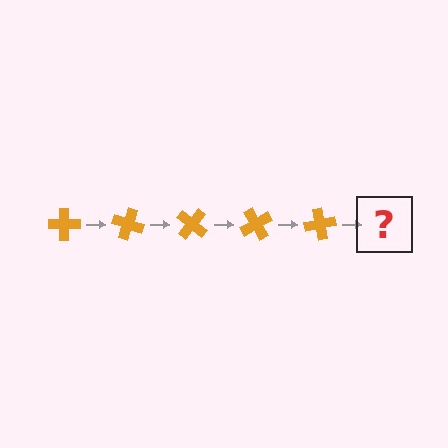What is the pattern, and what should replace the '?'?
The pattern is that the cross rotates 20 degrees each step. The '?' should be an orange cross rotated 100 degrees.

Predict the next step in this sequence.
The next step is an orange cross rotated 100 degrees.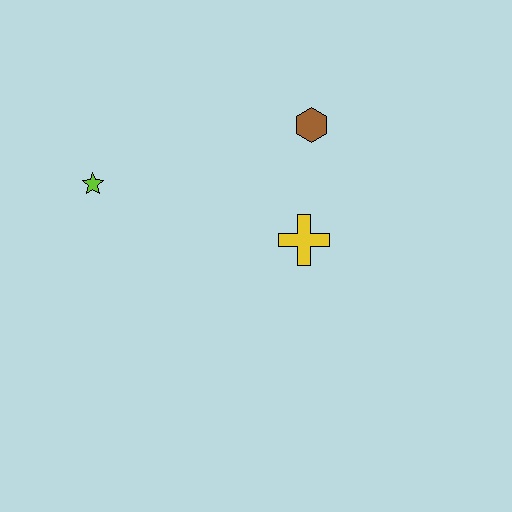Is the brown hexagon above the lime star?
Yes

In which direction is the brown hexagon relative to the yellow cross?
The brown hexagon is above the yellow cross.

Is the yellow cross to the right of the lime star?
Yes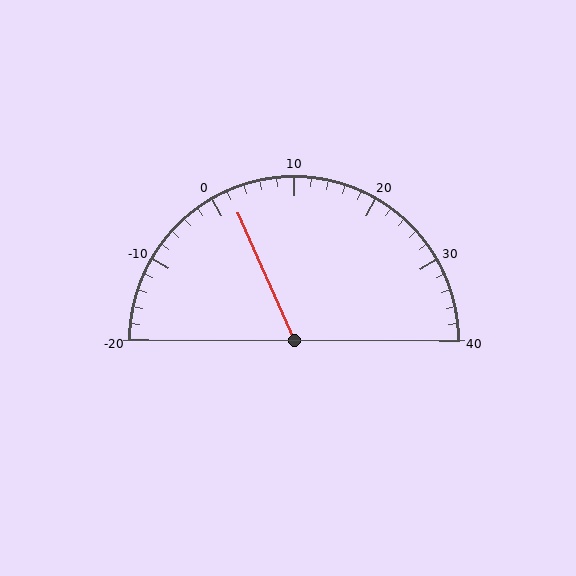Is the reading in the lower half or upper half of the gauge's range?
The reading is in the lower half of the range (-20 to 40).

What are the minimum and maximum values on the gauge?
The gauge ranges from -20 to 40.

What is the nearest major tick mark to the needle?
The nearest major tick mark is 0.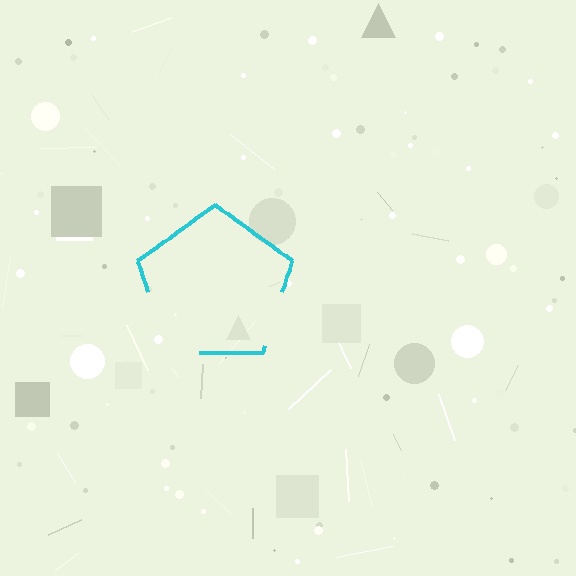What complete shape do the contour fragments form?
The contour fragments form a pentagon.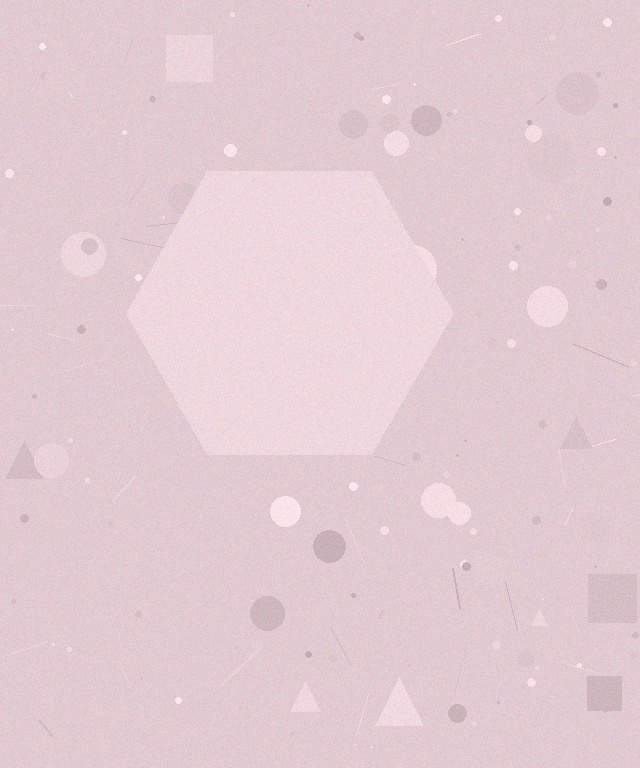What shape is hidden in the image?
A hexagon is hidden in the image.